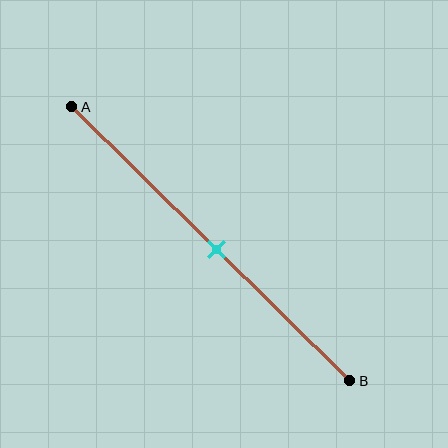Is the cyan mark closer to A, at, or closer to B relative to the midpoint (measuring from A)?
The cyan mark is approximately at the midpoint of segment AB.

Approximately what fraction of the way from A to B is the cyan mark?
The cyan mark is approximately 50% of the way from A to B.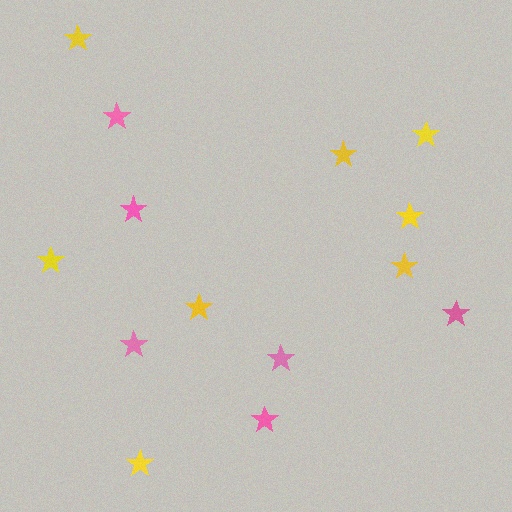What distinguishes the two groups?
There are 2 groups: one group of pink stars (6) and one group of yellow stars (8).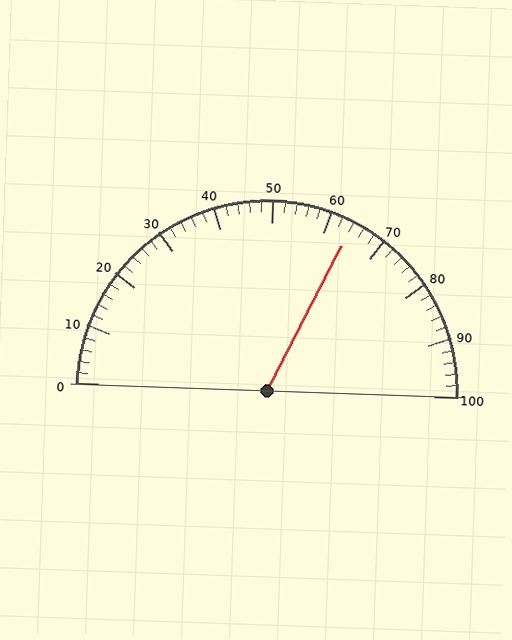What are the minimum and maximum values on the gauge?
The gauge ranges from 0 to 100.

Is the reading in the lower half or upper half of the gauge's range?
The reading is in the upper half of the range (0 to 100).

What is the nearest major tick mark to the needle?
The nearest major tick mark is 60.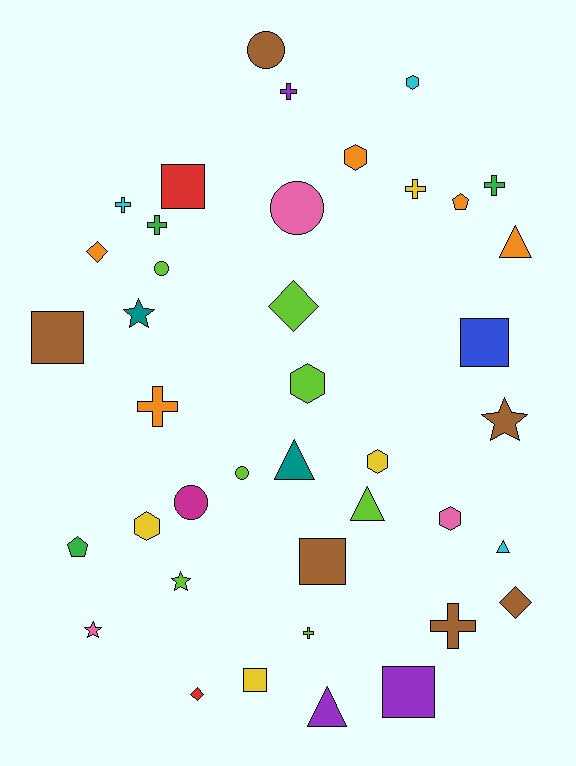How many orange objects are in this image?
There are 5 orange objects.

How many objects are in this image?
There are 40 objects.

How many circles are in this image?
There are 5 circles.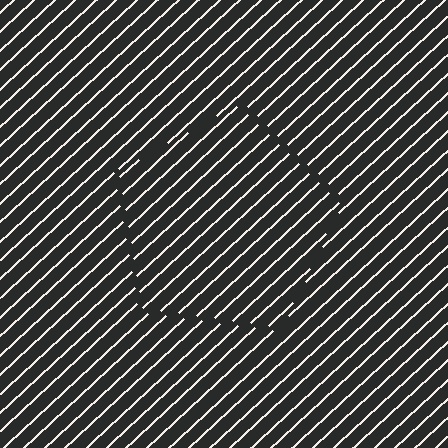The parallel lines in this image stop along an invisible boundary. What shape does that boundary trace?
An illusory pentagon. The interior of the shape contains the same grating, shifted by half a period — the contour is defined by the phase discontinuity where line-ends from the inner and outer gratings abut.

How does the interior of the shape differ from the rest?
The interior of the shape contains the same grating, shifted by half a period — the contour is defined by the phase discontinuity where line-ends from the inner and outer gratings abut.